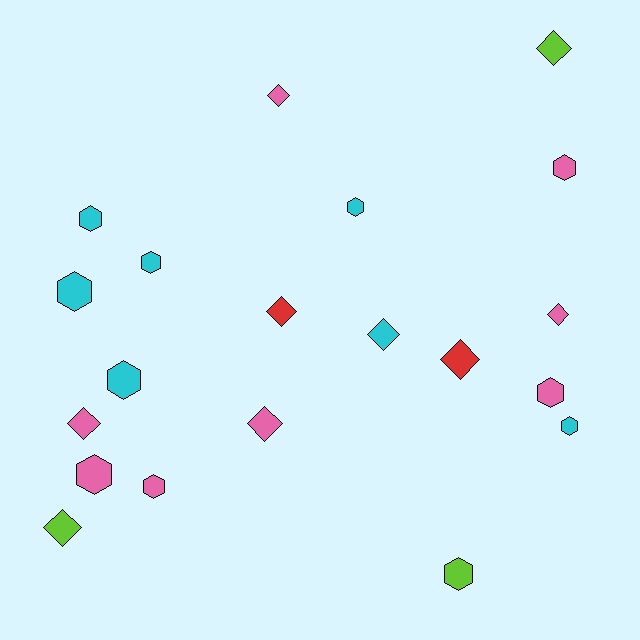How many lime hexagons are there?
There is 1 lime hexagon.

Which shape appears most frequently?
Hexagon, with 11 objects.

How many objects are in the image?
There are 20 objects.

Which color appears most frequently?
Pink, with 8 objects.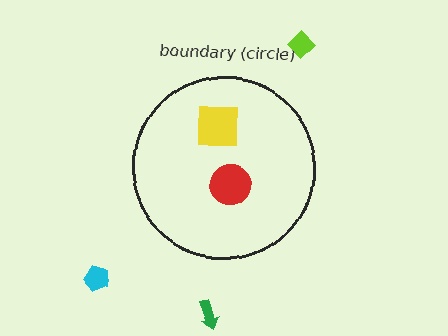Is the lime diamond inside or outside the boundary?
Outside.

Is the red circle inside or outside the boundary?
Inside.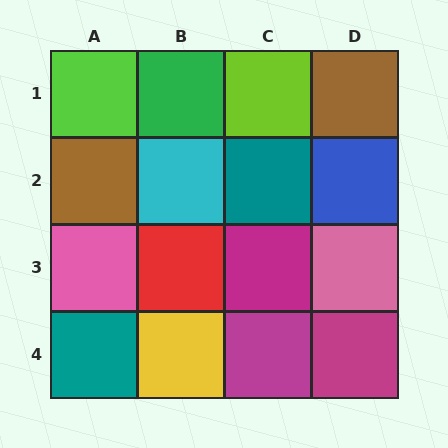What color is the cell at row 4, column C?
Magenta.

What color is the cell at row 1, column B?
Green.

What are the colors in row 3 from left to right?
Pink, red, magenta, pink.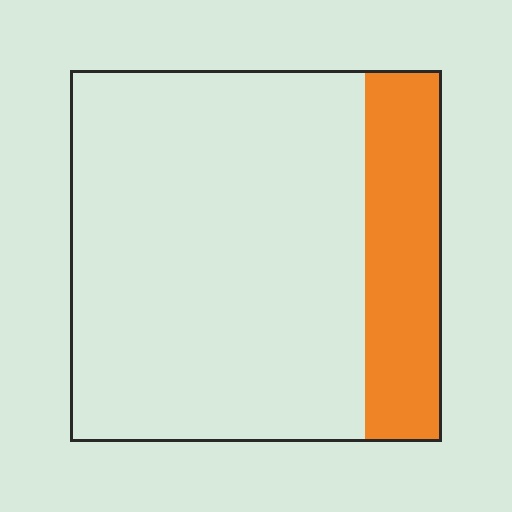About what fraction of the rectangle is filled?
About one fifth (1/5).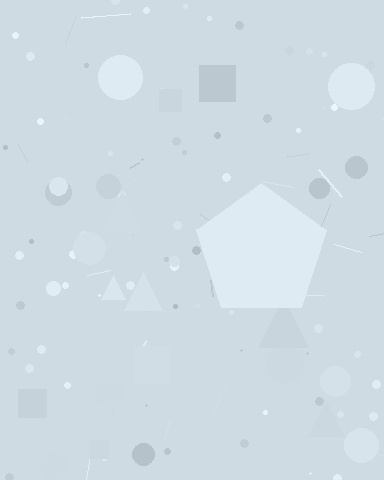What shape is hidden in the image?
A pentagon is hidden in the image.